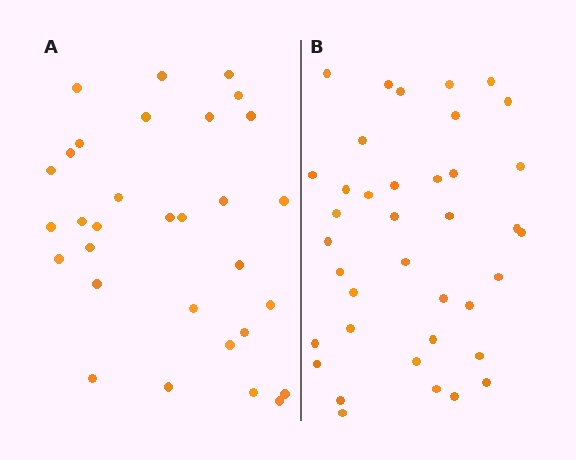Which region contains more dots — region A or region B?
Region B (the right region) has more dots.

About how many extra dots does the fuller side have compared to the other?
Region B has roughly 8 or so more dots than region A.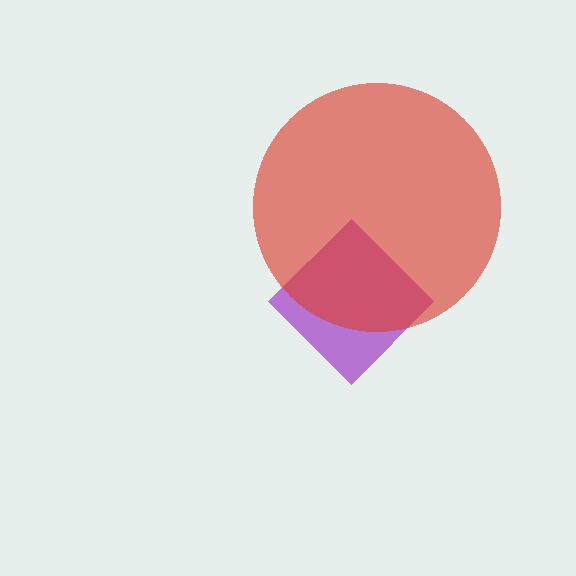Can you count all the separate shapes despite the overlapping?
Yes, there are 2 separate shapes.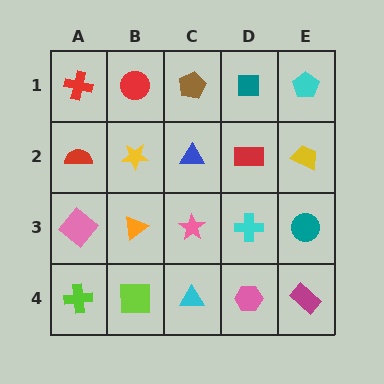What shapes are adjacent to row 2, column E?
A cyan pentagon (row 1, column E), a teal circle (row 3, column E), a red rectangle (row 2, column D).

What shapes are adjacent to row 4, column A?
A pink diamond (row 3, column A), a lime square (row 4, column B).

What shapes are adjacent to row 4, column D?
A cyan cross (row 3, column D), a cyan triangle (row 4, column C), a magenta rectangle (row 4, column E).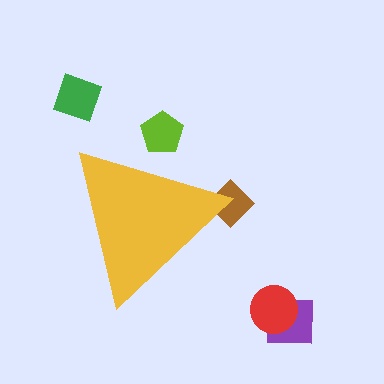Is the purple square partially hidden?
No, the purple square is fully visible.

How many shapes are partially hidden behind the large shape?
2 shapes are partially hidden.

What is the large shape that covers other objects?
A yellow triangle.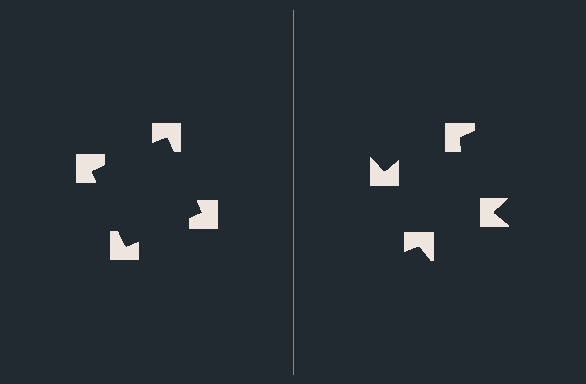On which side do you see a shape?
An illusory square appears on the left side. On the right side the wedge cuts are rotated, so no coherent shape forms.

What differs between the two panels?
The notched squares are positioned identically on both sides; only the wedge orientations differ. On the left they align to a square; on the right they are misaligned.